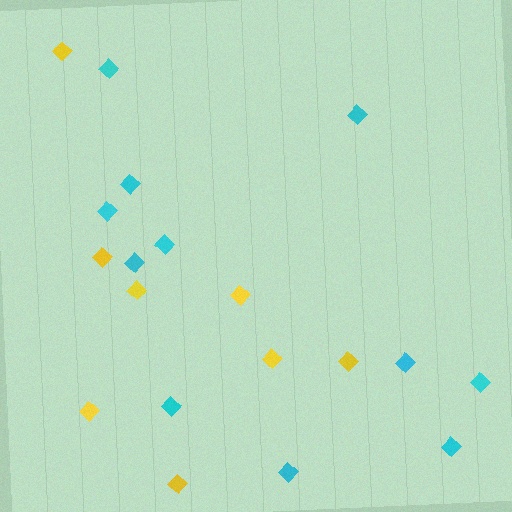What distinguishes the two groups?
There are 2 groups: one group of cyan diamonds (11) and one group of yellow diamonds (8).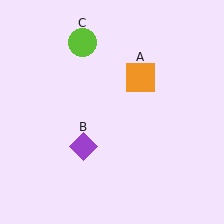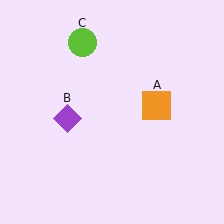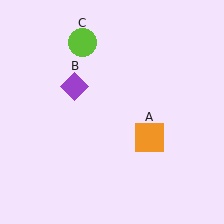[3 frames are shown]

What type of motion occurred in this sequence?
The orange square (object A), purple diamond (object B) rotated clockwise around the center of the scene.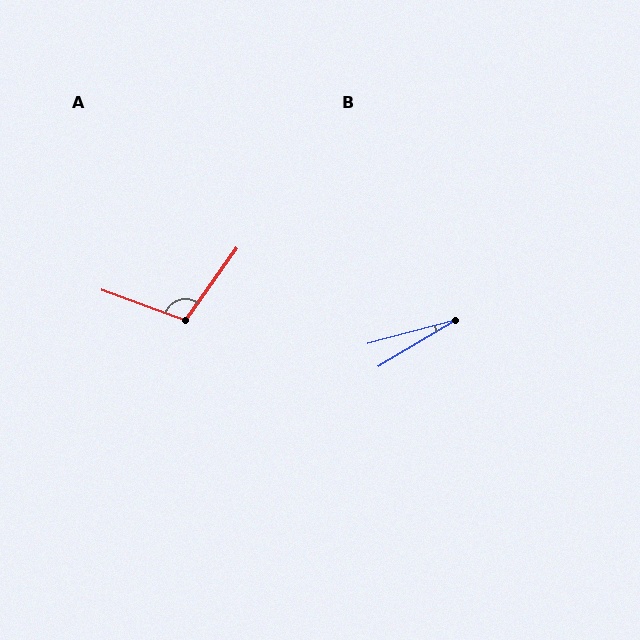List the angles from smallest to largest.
B (16°), A (106°).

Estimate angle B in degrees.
Approximately 16 degrees.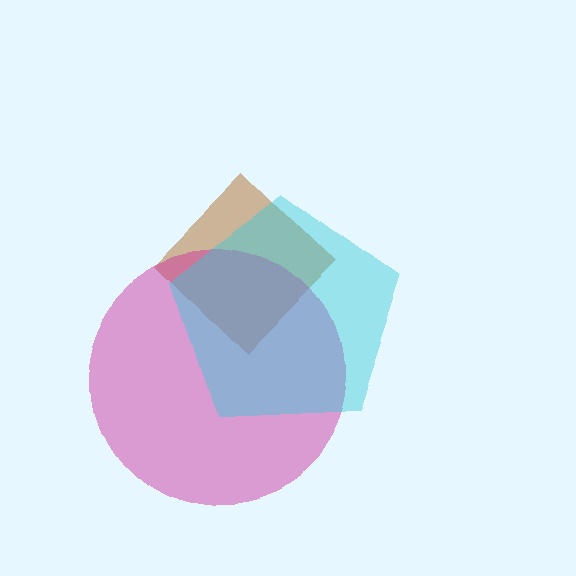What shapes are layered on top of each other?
The layered shapes are: a brown diamond, a magenta circle, a cyan pentagon.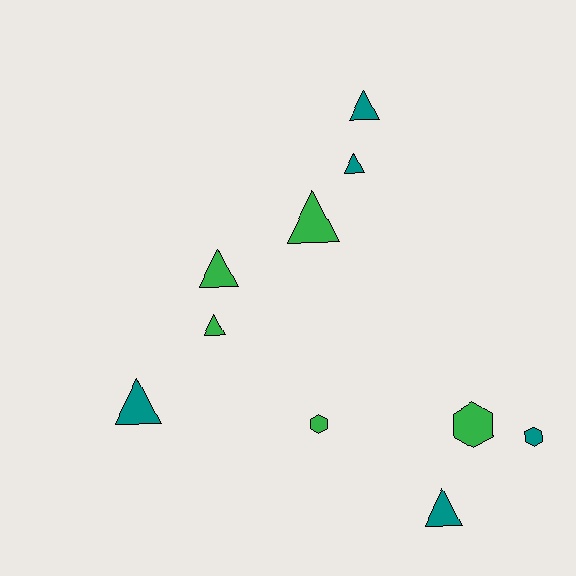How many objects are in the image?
There are 10 objects.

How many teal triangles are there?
There are 4 teal triangles.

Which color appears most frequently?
Green, with 5 objects.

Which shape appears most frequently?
Triangle, with 7 objects.